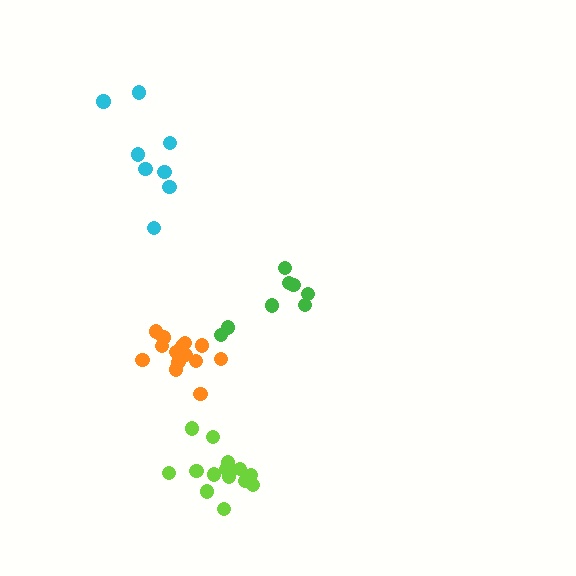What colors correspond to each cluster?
The clusters are colored: cyan, green, orange, lime.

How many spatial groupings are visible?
There are 4 spatial groupings.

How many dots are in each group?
Group 1: 8 dots, Group 2: 8 dots, Group 3: 14 dots, Group 4: 14 dots (44 total).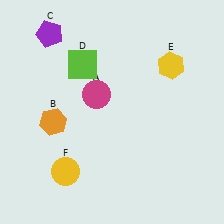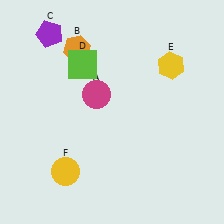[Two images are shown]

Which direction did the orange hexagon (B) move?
The orange hexagon (B) moved up.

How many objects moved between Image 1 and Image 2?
1 object moved between the two images.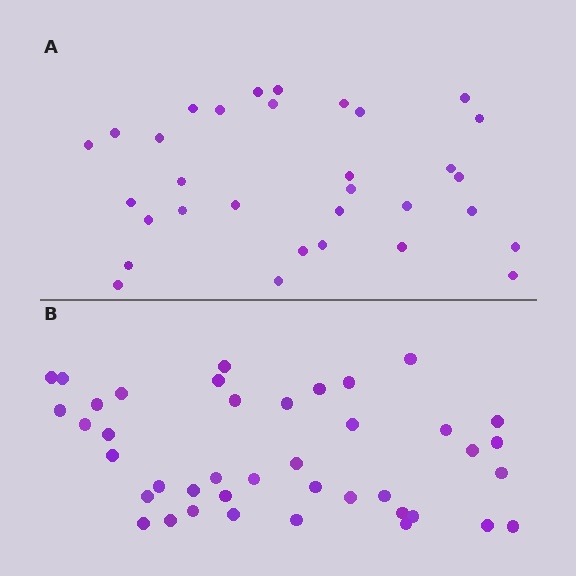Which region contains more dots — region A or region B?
Region B (the bottom region) has more dots.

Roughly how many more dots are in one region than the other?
Region B has roughly 8 or so more dots than region A.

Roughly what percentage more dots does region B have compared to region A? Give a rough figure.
About 30% more.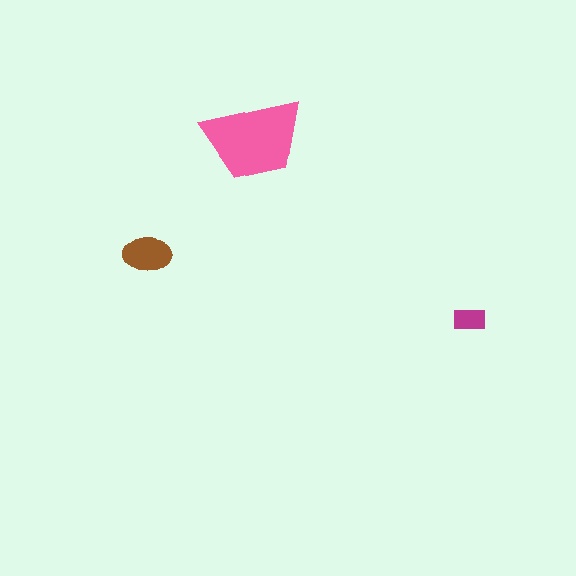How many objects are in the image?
There are 3 objects in the image.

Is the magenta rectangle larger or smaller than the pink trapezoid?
Smaller.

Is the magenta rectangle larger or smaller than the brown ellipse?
Smaller.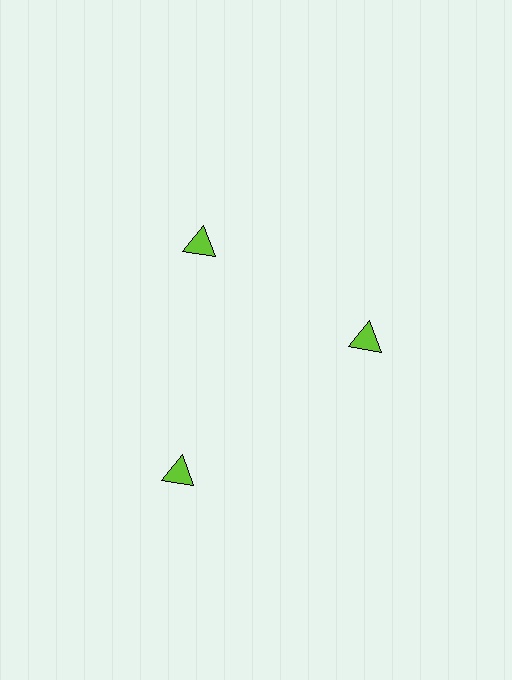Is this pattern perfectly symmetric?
No. The 3 lime triangles are arranged in a ring, but one element near the 7 o'clock position is pushed outward from the center, breaking the 3-fold rotational symmetry.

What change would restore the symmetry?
The symmetry would be restored by moving it inward, back onto the ring so that all 3 triangles sit at equal angles and equal distance from the center.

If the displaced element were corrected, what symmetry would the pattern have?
It would have 3-fold rotational symmetry — the pattern would map onto itself every 120 degrees.